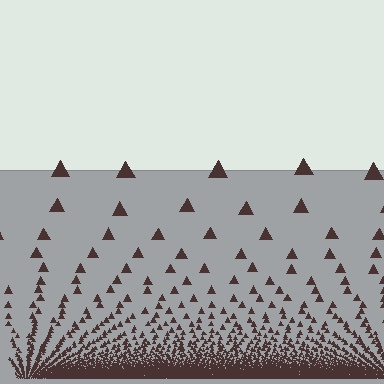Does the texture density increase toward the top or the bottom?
Density increases toward the bottom.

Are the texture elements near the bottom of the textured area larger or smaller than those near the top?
Smaller. The gradient is inverted — elements near the bottom are smaller and denser.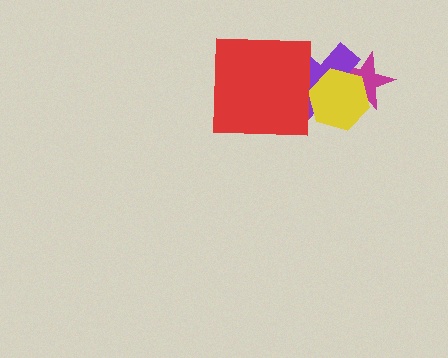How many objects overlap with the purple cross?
3 objects overlap with the purple cross.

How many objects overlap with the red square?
1 object overlaps with the red square.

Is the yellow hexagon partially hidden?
No, no other shape covers it.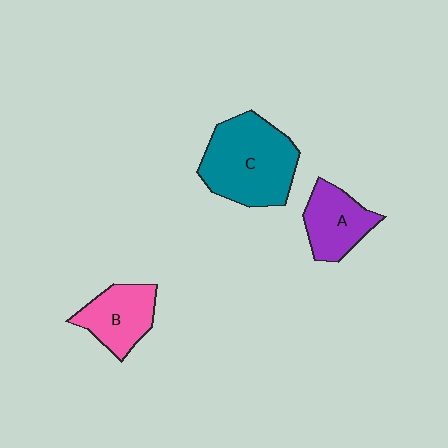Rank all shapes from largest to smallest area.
From largest to smallest: C (teal), B (pink), A (purple).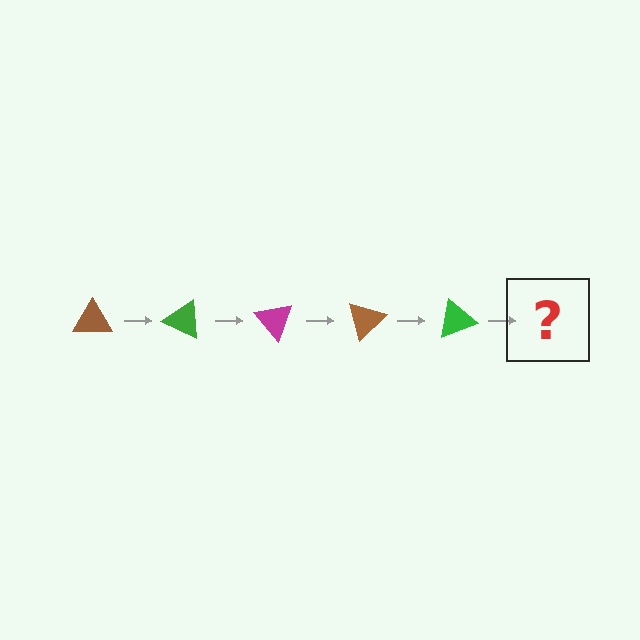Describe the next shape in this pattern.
It should be a magenta triangle, rotated 125 degrees from the start.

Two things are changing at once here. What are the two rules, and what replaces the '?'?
The two rules are that it rotates 25 degrees each step and the color cycles through brown, green, and magenta. The '?' should be a magenta triangle, rotated 125 degrees from the start.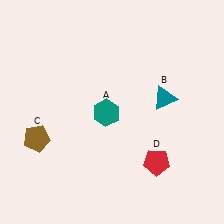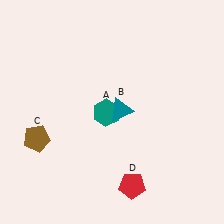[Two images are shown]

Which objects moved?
The objects that moved are: the teal triangle (B), the red pentagon (D).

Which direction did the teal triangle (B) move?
The teal triangle (B) moved left.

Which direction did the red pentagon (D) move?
The red pentagon (D) moved left.